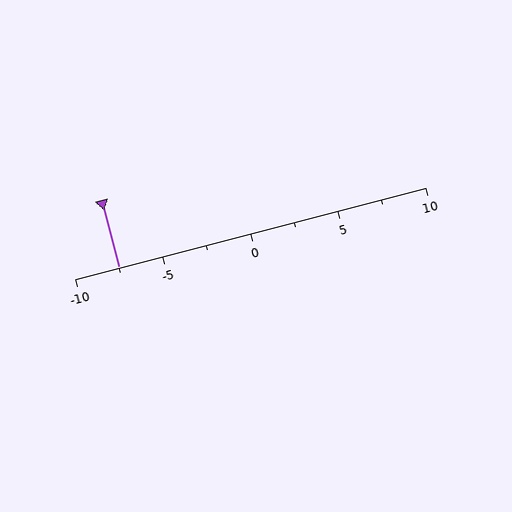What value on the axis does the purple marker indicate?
The marker indicates approximately -7.5.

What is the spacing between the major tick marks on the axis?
The major ticks are spaced 5 apart.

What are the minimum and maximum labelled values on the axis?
The axis runs from -10 to 10.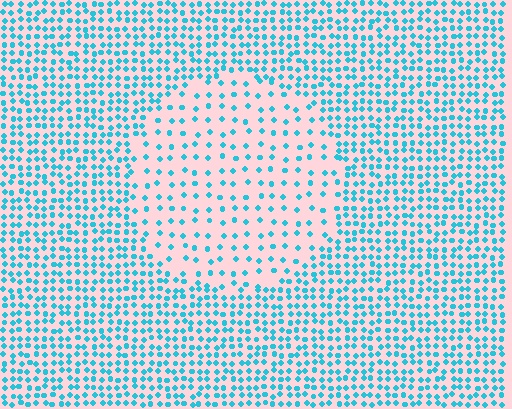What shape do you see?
I see a circle.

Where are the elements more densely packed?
The elements are more densely packed outside the circle boundary.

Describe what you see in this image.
The image contains small cyan elements arranged at two different densities. A circle-shaped region is visible where the elements are less densely packed than the surrounding area.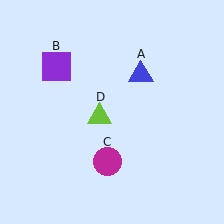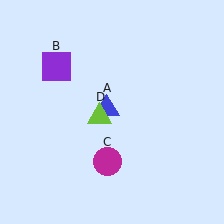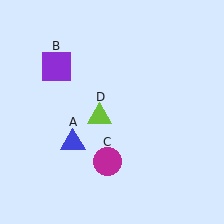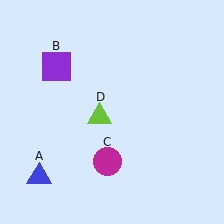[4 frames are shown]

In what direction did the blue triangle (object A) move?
The blue triangle (object A) moved down and to the left.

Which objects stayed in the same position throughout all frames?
Purple square (object B) and magenta circle (object C) and lime triangle (object D) remained stationary.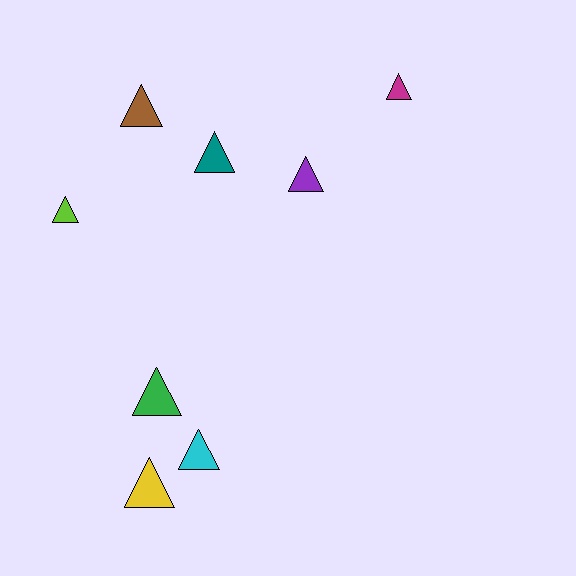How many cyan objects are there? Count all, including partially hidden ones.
There is 1 cyan object.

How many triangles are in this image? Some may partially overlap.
There are 8 triangles.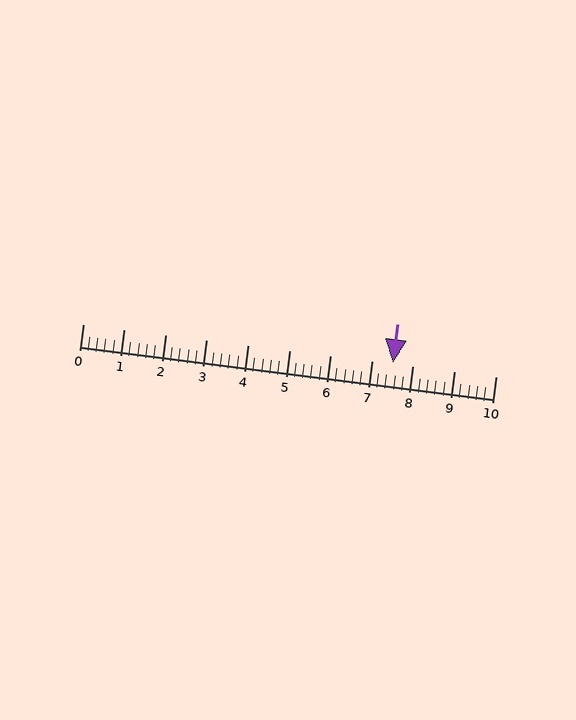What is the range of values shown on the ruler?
The ruler shows values from 0 to 10.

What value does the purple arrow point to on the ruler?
The purple arrow points to approximately 7.5.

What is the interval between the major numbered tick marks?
The major tick marks are spaced 1 units apart.